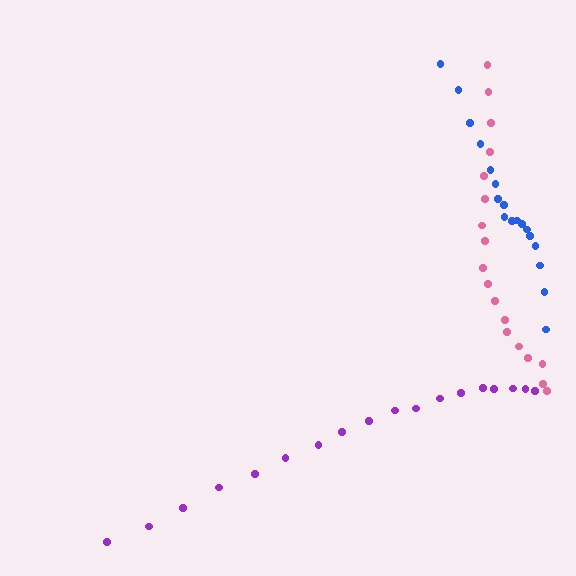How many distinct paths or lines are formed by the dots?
There are 3 distinct paths.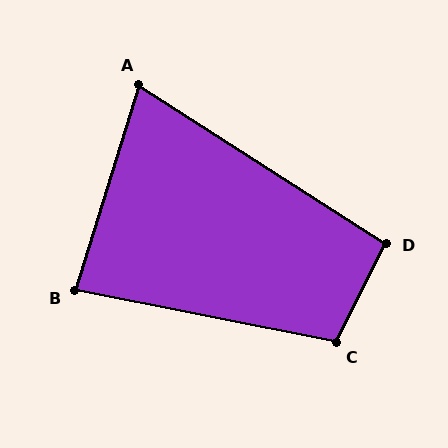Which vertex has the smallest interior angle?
A, at approximately 75 degrees.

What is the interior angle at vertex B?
Approximately 84 degrees (acute).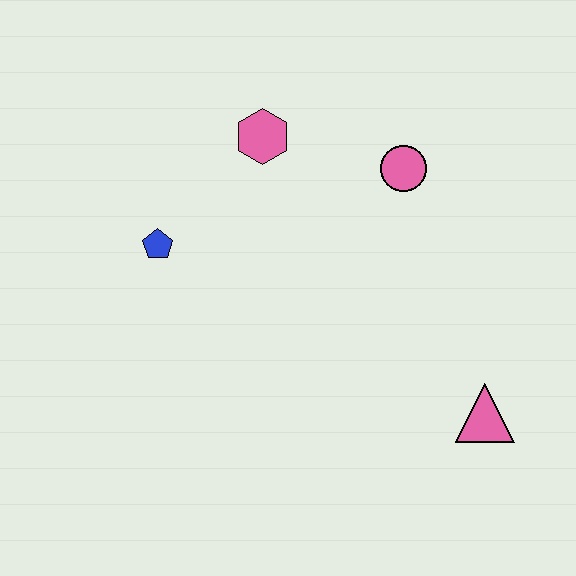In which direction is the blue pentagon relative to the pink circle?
The blue pentagon is to the left of the pink circle.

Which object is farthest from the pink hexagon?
The pink triangle is farthest from the pink hexagon.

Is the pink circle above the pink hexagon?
No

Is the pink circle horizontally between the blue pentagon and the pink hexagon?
No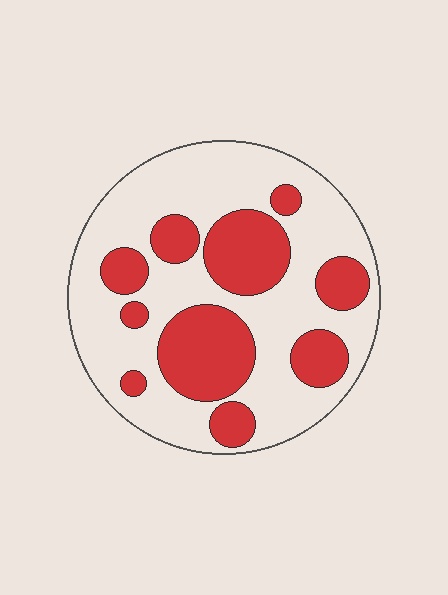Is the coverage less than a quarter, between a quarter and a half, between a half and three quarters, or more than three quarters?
Between a quarter and a half.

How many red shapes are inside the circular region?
10.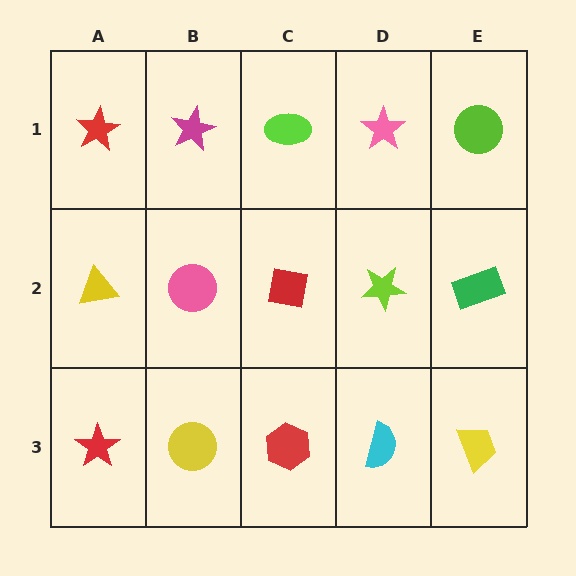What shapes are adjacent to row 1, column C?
A red square (row 2, column C), a magenta star (row 1, column B), a pink star (row 1, column D).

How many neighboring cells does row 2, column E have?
3.